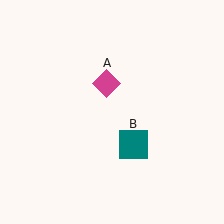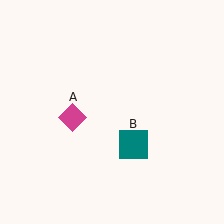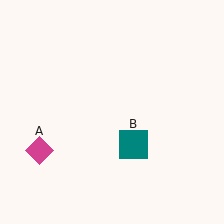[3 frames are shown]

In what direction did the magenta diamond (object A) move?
The magenta diamond (object A) moved down and to the left.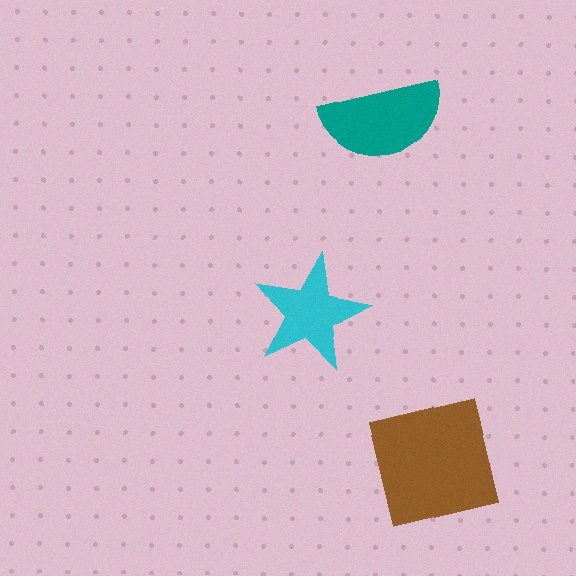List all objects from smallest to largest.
The cyan star, the teal semicircle, the brown square.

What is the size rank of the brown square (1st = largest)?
1st.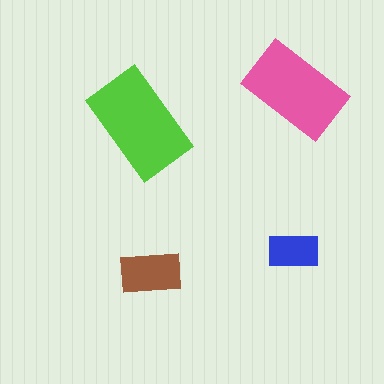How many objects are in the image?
There are 4 objects in the image.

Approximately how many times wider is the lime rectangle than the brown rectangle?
About 2 times wider.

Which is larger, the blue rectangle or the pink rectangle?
The pink one.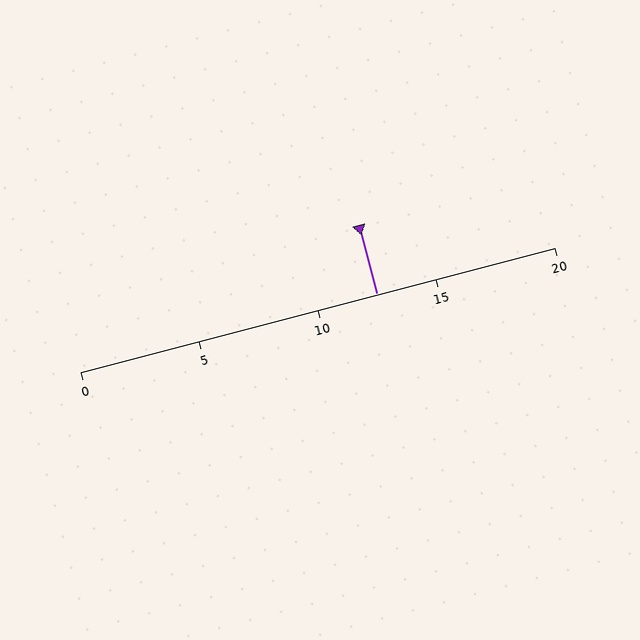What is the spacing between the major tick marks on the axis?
The major ticks are spaced 5 apart.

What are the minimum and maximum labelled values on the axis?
The axis runs from 0 to 20.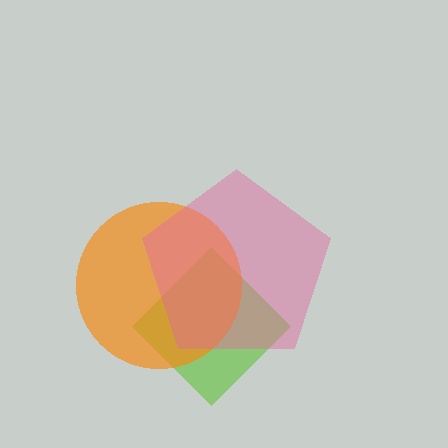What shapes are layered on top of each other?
The layered shapes are: a lime diamond, an orange circle, a pink pentagon.